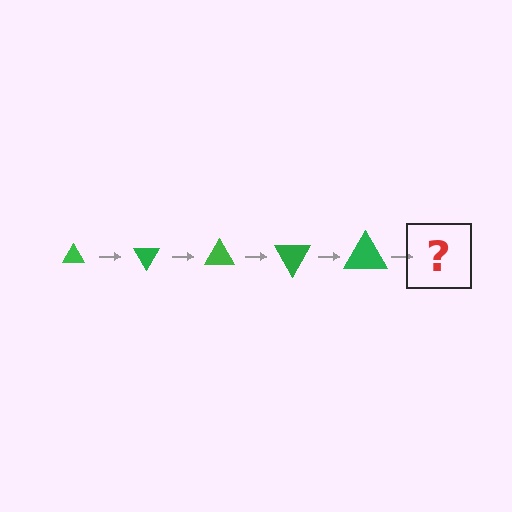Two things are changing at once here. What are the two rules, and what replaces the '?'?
The two rules are that the triangle grows larger each step and it rotates 60 degrees each step. The '?' should be a triangle, larger than the previous one and rotated 300 degrees from the start.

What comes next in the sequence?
The next element should be a triangle, larger than the previous one and rotated 300 degrees from the start.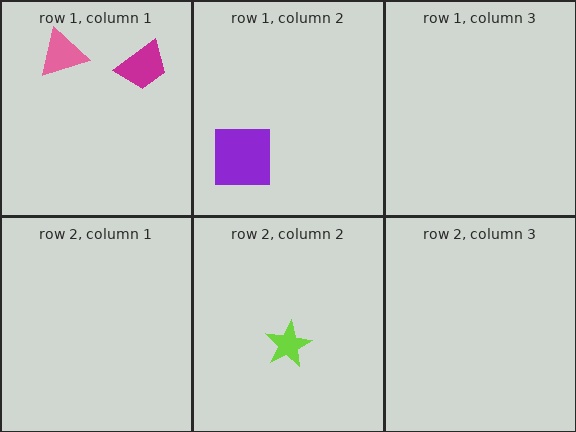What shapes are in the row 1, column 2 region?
The purple square.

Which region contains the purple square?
The row 1, column 2 region.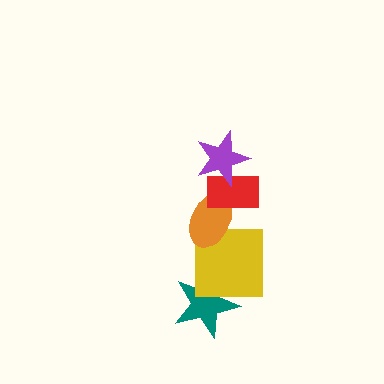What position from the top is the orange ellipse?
The orange ellipse is 3rd from the top.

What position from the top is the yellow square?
The yellow square is 4th from the top.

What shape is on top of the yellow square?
The orange ellipse is on top of the yellow square.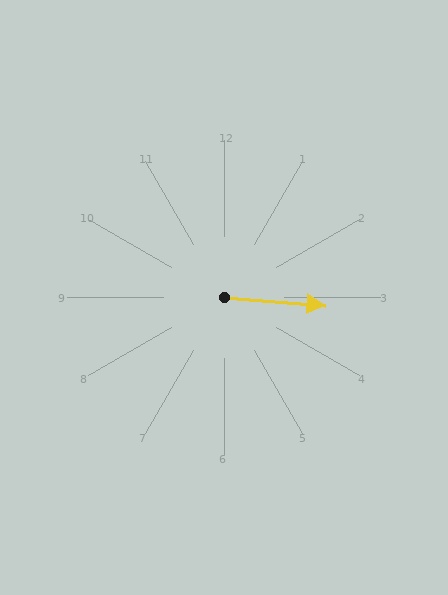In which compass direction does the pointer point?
East.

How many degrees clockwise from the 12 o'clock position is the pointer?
Approximately 94 degrees.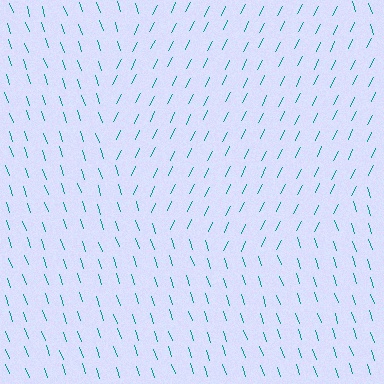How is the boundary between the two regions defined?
The boundary is defined purely by a change in line orientation (approximately 45 degrees difference). All lines are the same color and thickness.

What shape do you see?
I see a circle.